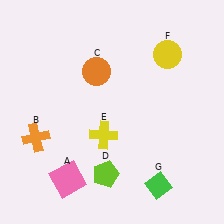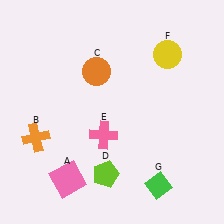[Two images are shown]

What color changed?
The cross (E) changed from yellow in Image 1 to pink in Image 2.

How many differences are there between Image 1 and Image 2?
There is 1 difference between the two images.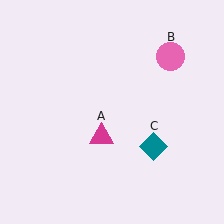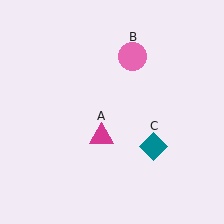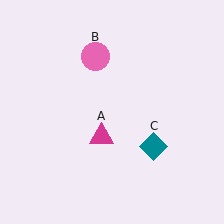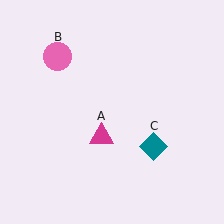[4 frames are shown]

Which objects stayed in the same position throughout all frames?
Magenta triangle (object A) and teal diamond (object C) remained stationary.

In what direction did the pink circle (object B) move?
The pink circle (object B) moved left.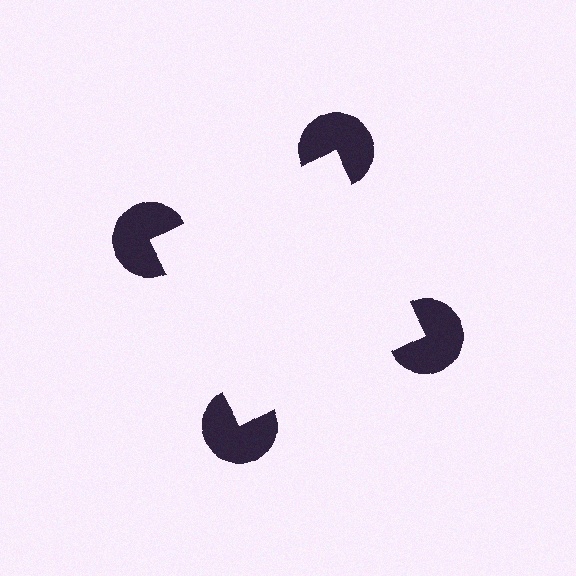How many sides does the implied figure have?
4 sides.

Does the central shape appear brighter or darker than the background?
It typically appears slightly brighter than the background, even though no actual brightness change is drawn.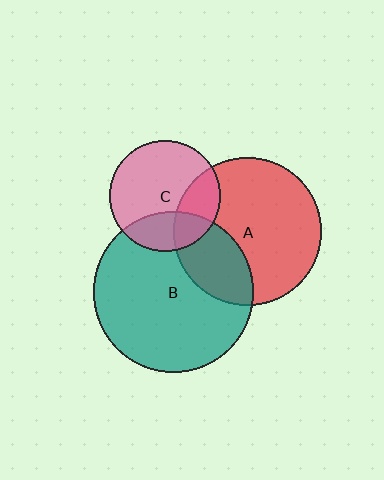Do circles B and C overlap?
Yes.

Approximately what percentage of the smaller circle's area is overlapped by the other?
Approximately 25%.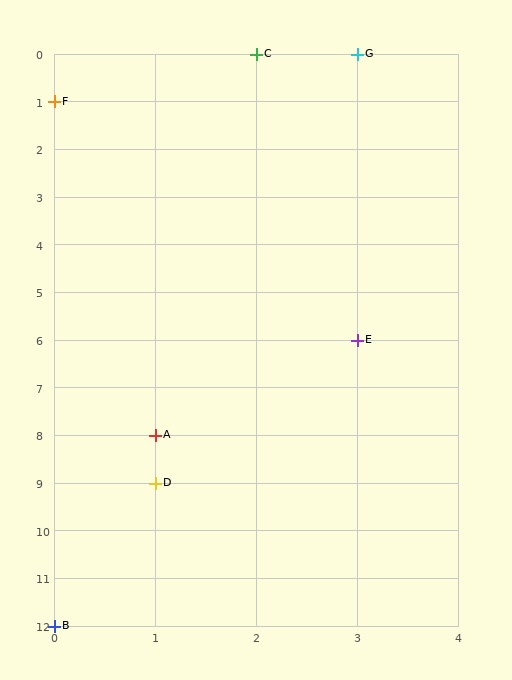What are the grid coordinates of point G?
Point G is at grid coordinates (3, 0).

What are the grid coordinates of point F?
Point F is at grid coordinates (0, 1).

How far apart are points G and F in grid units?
Points G and F are 3 columns and 1 row apart (about 3.2 grid units diagonally).